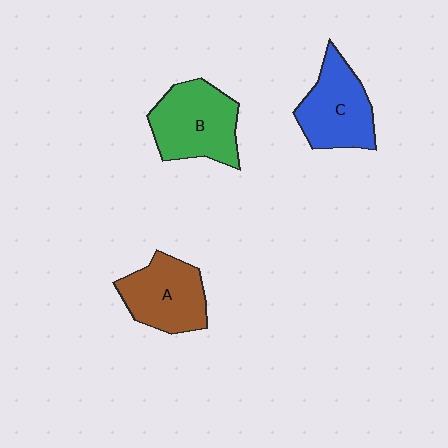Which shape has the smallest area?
Shape A (brown).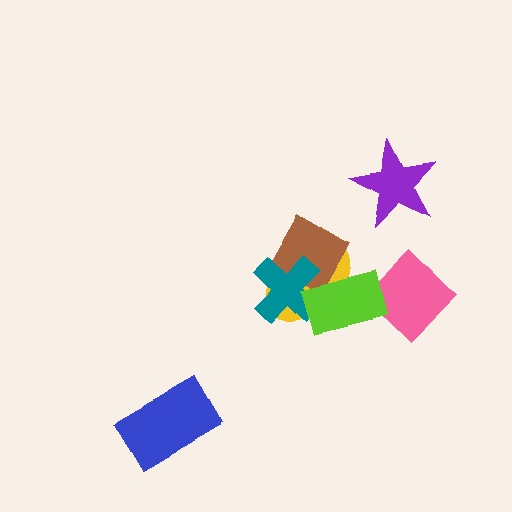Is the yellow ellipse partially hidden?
Yes, it is partially covered by another shape.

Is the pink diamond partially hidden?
Yes, it is partially covered by another shape.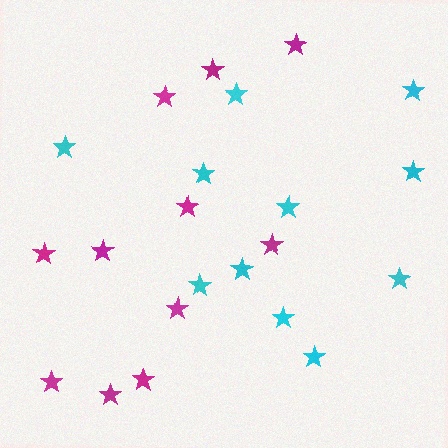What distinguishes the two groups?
There are 2 groups: one group of magenta stars (11) and one group of cyan stars (11).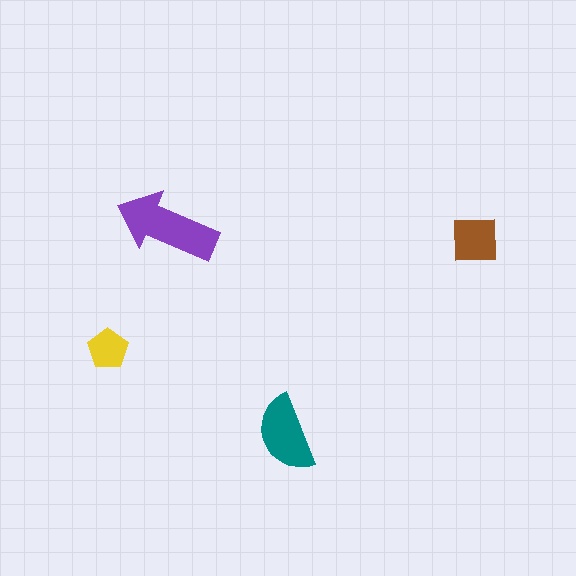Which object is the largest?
The purple arrow.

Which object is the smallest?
The yellow pentagon.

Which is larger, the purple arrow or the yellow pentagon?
The purple arrow.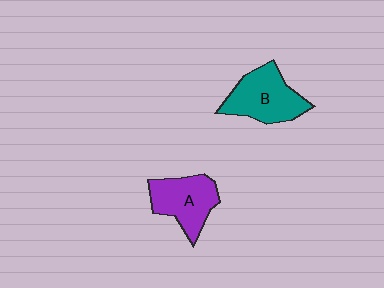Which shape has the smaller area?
Shape A (purple).